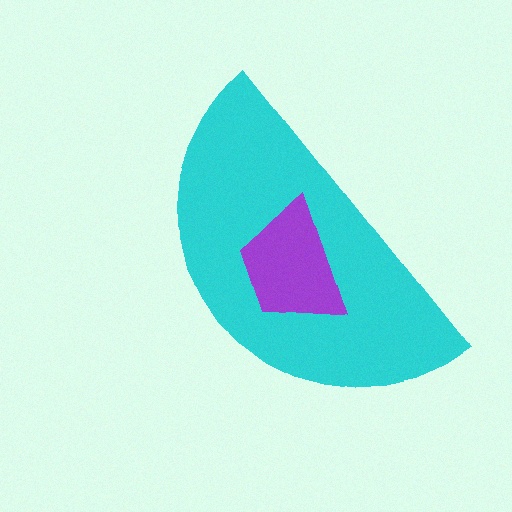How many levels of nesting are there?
2.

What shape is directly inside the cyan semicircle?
The purple trapezoid.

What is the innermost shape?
The purple trapezoid.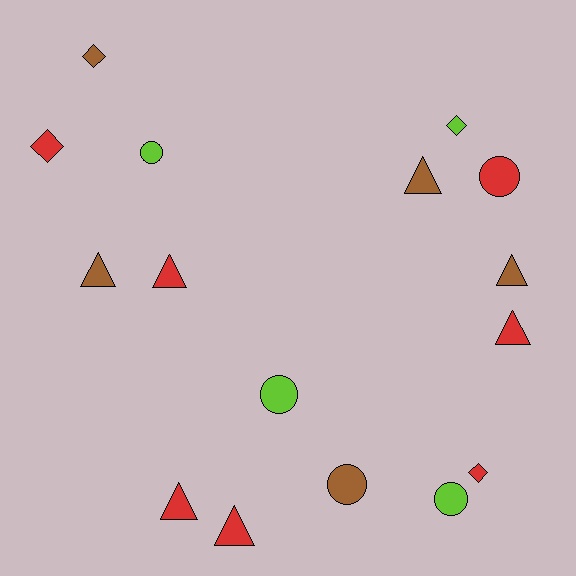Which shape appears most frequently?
Triangle, with 7 objects.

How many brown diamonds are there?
There is 1 brown diamond.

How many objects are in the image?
There are 16 objects.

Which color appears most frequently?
Red, with 7 objects.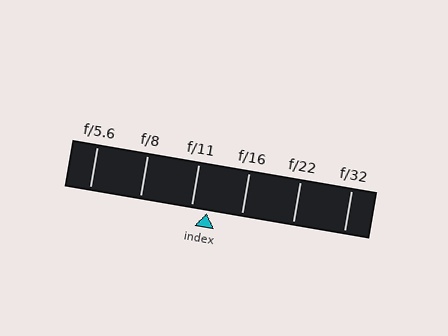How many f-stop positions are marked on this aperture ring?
There are 6 f-stop positions marked.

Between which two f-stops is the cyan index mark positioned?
The index mark is between f/11 and f/16.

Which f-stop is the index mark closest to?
The index mark is closest to f/11.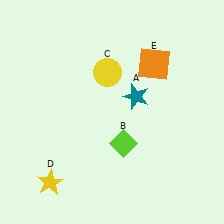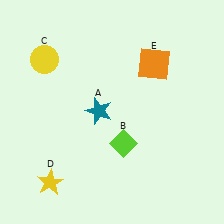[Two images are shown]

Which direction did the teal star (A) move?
The teal star (A) moved left.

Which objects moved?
The objects that moved are: the teal star (A), the yellow circle (C).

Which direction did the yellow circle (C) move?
The yellow circle (C) moved left.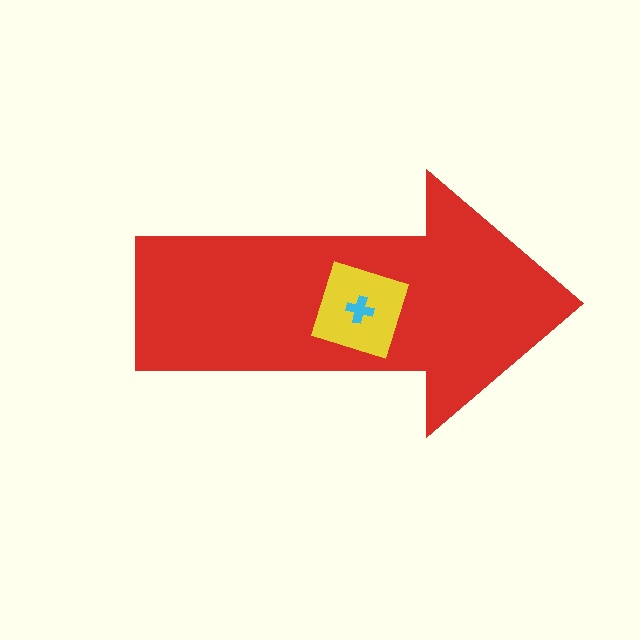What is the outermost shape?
The red arrow.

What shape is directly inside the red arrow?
The yellow diamond.